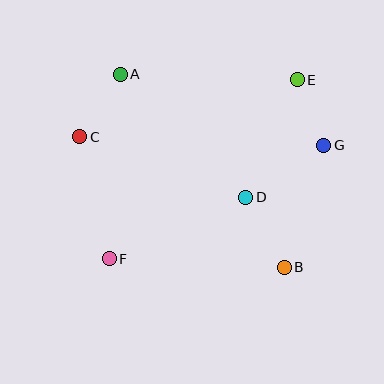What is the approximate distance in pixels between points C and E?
The distance between C and E is approximately 225 pixels.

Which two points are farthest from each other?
Points E and F are farthest from each other.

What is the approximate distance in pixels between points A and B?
The distance between A and B is approximately 253 pixels.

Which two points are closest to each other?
Points E and G are closest to each other.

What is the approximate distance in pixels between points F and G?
The distance between F and G is approximately 242 pixels.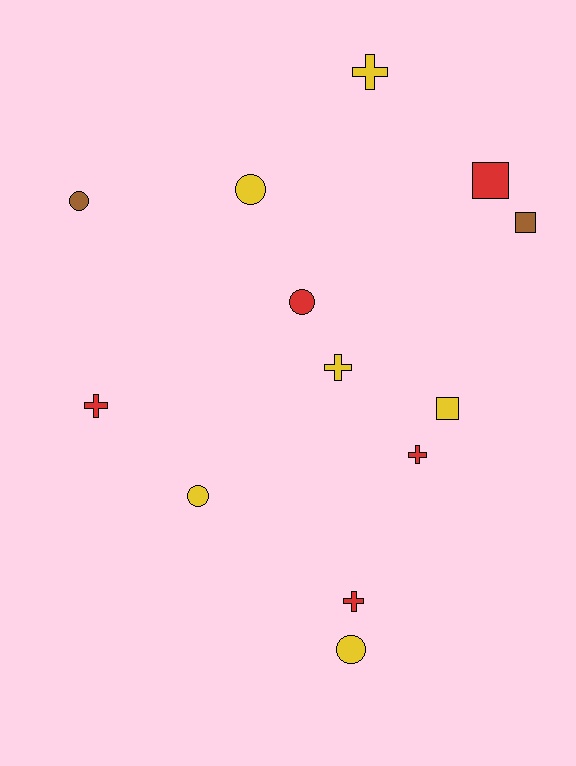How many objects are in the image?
There are 13 objects.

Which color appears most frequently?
Yellow, with 6 objects.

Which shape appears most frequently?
Cross, with 5 objects.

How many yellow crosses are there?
There are 2 yellow crosses.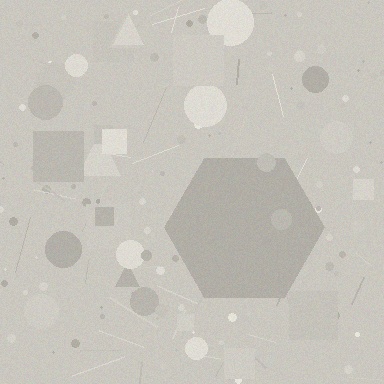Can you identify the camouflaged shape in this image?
The camouflaged shape is a hexagon.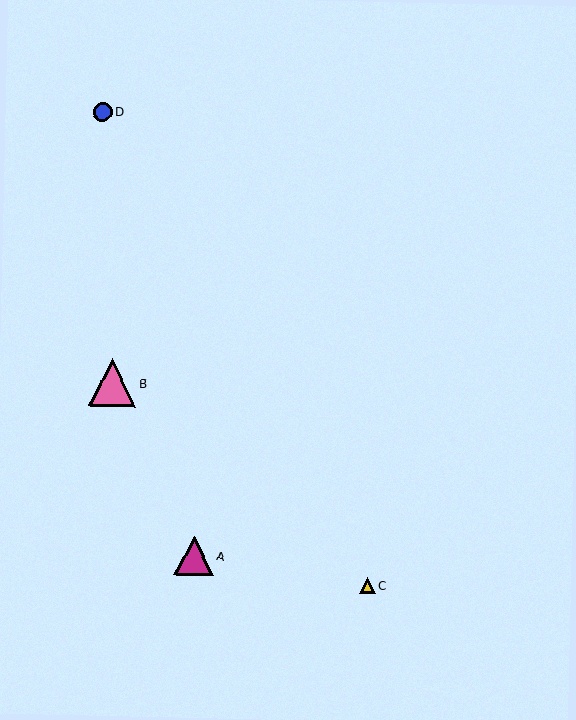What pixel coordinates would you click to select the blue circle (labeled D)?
Click at (102, 112) to select the blue circle D.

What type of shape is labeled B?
Shape B is a pink triangle.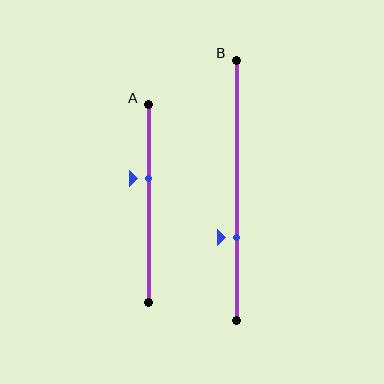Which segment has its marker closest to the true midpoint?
Segment A has its marker closest to the true midpoint.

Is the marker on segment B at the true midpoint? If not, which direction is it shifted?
No, the marker on segment B is shifted downward by about 18% of the segment length.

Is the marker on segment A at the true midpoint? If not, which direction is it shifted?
No, the marker on segment A is shifted upward by about 13% of the segment length.